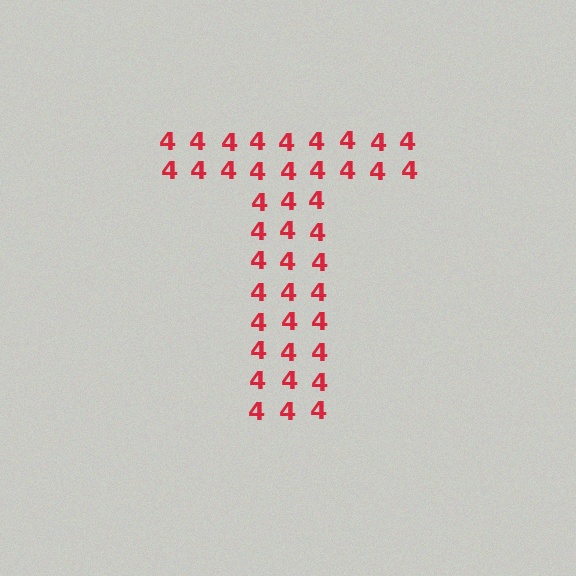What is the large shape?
The large shape is the letter T.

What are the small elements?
The small elements are digit 4's.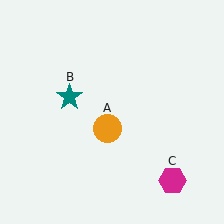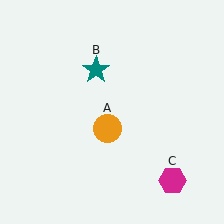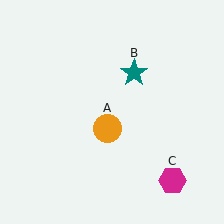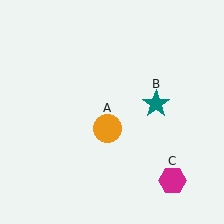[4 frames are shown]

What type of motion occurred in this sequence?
The teal star (object B) rotated clockwise around the center of the scene.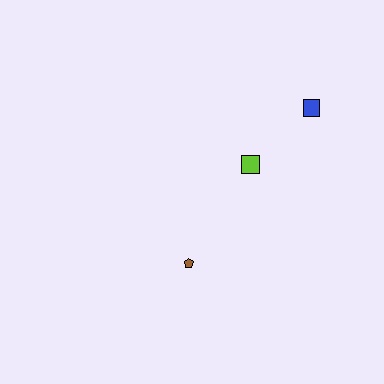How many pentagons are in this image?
There is 1 pentagon.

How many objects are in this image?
There are 3 objects.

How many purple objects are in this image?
There are no purple objects.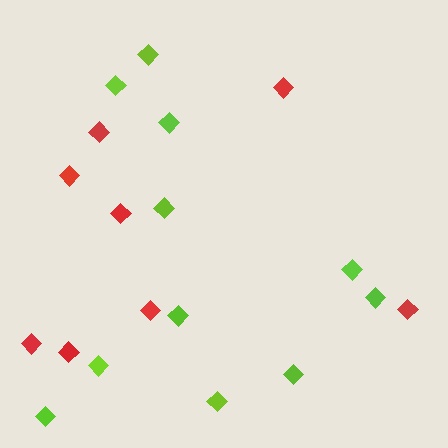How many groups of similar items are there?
There are 2 groups: one group of lime diamonds (11) and one group of red diamonds (8).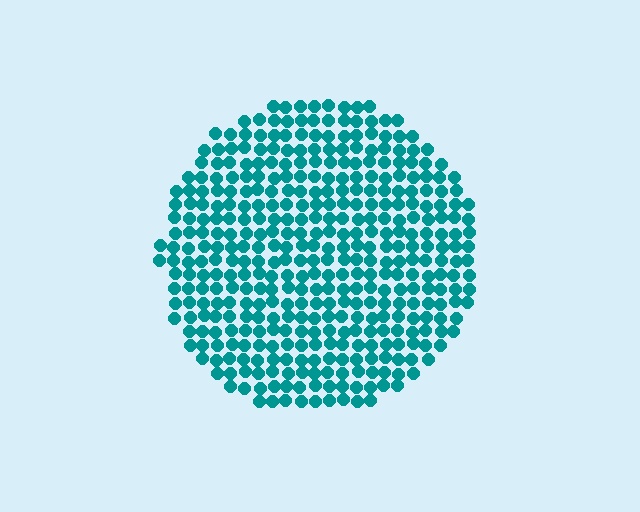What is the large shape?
The large shape is a circle.